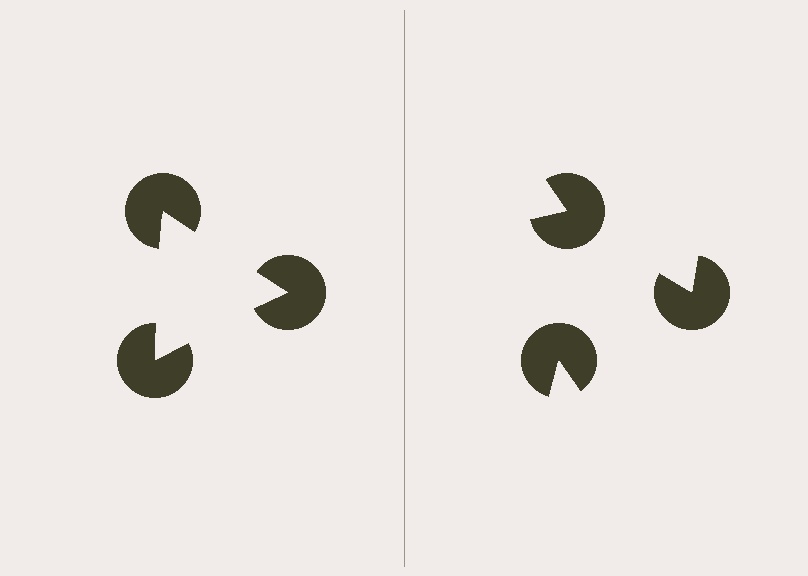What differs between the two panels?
The pac-man discs are positioned identically on both sides; only the wedge orientations differ. On the left they align to a triangle; on the right they are misaligned.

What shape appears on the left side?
An illusory triangle.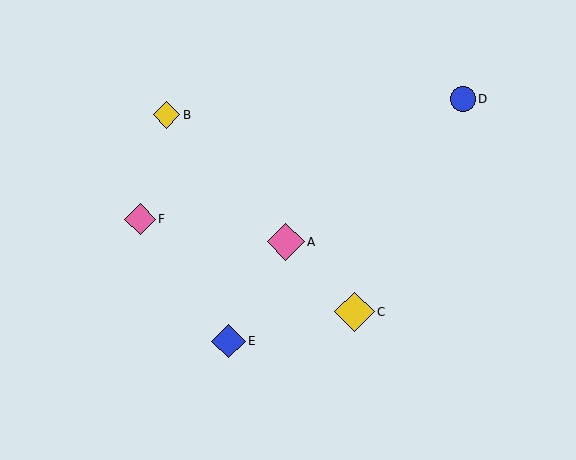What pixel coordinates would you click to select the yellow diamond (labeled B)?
Click at (167, 115) to select the yellow diamond B.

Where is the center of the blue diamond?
The center of the blue diamond is at (228, 341).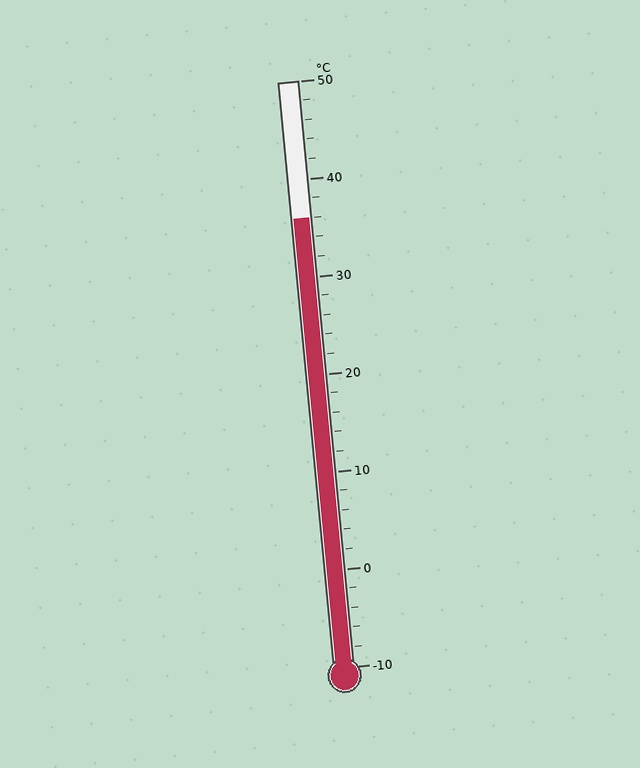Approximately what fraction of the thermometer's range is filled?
The thermometer is filled to approximately 75% of its range.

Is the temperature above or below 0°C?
The temperature is above 0°C.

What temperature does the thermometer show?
The thermometer shows approximately 36°C.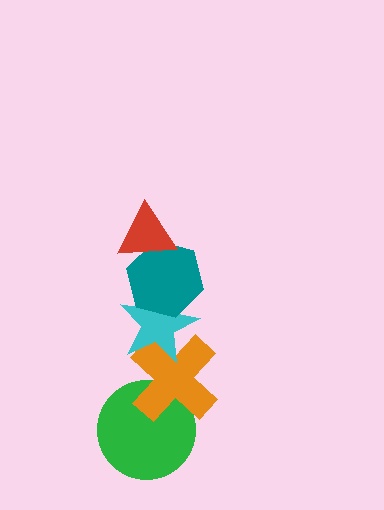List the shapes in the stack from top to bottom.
From top to bottom: the red triangle, the teal hexagon, the cyan star, the orange cross, the green circle.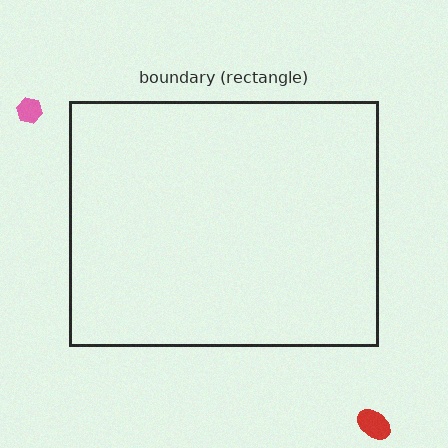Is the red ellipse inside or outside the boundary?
Outside.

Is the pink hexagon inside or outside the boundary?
Outside.